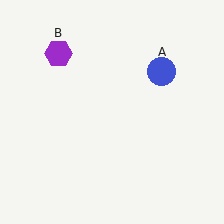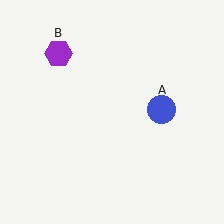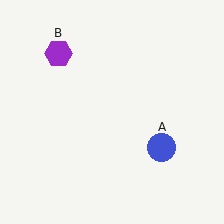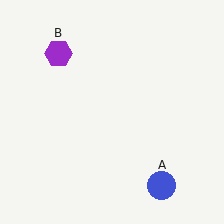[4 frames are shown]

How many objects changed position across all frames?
1 object changed position: blue circle (object A).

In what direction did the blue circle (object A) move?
The blue circle (object A) moved down.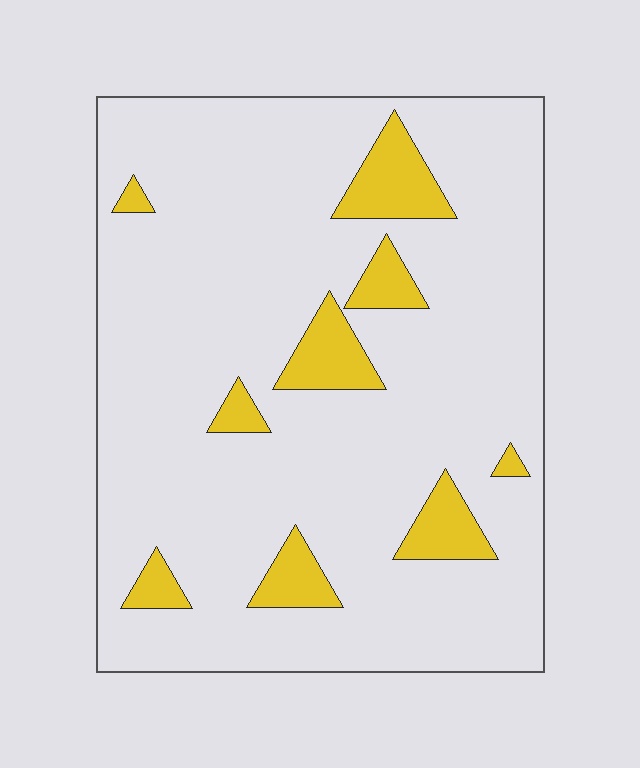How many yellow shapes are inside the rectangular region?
9.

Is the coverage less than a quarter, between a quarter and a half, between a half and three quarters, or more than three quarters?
Less than a quarter.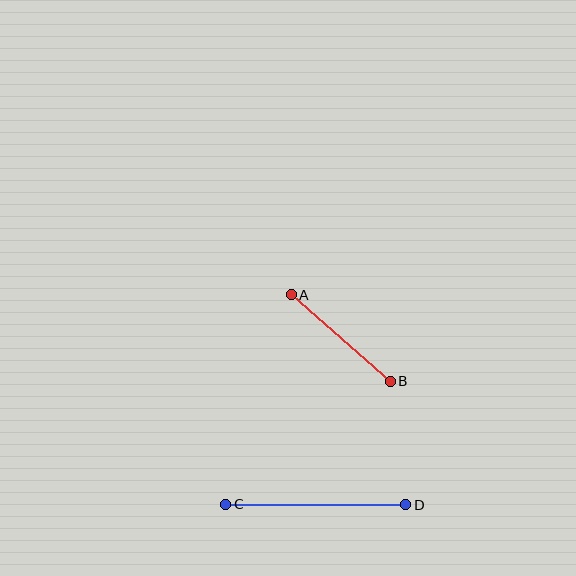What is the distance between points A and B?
The distance is approximately 132 pixels.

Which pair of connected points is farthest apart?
Points C and D are farthest apart.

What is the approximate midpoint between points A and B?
The midpoint is at approximately (341, 338) pixels.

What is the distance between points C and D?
The distance is approximately 180 pixels.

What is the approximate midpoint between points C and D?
The midpoint is at approximately (316, 505) pixels.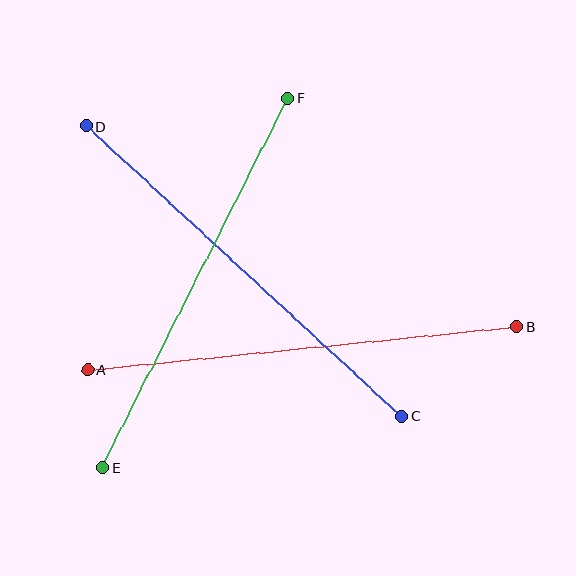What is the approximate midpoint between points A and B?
The midpoint is at approximately (302, 348) pixels.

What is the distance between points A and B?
The distance is approximately 431 pixels.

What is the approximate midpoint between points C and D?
The midpoint is at approximately (244, 271) pixels.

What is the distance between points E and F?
The distance is approximately 413 pixels.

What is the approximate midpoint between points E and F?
The midpoint is at approximately (195, 283) pixels.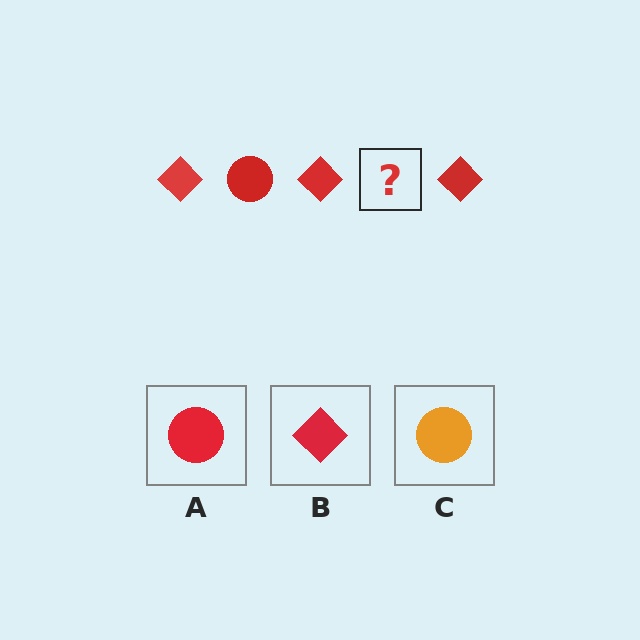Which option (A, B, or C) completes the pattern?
A.